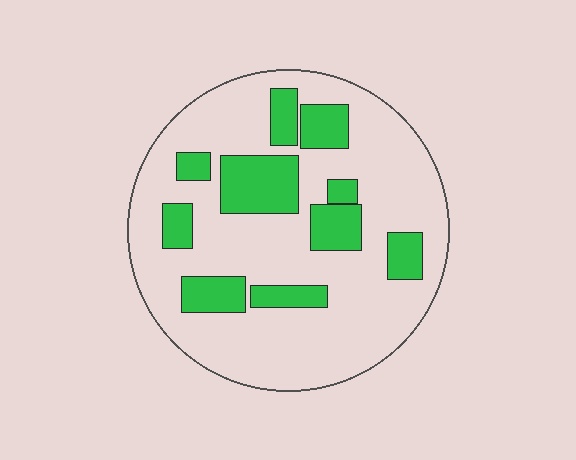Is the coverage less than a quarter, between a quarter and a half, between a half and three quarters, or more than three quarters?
Less than a quarter.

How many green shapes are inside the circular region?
10.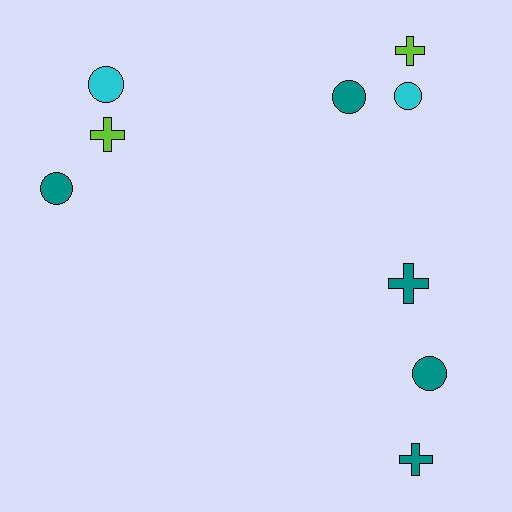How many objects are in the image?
There are 9 objects.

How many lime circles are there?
There are no lime circles.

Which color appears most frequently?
Teal, with 5 objects.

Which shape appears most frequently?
Circle, with 5 objects.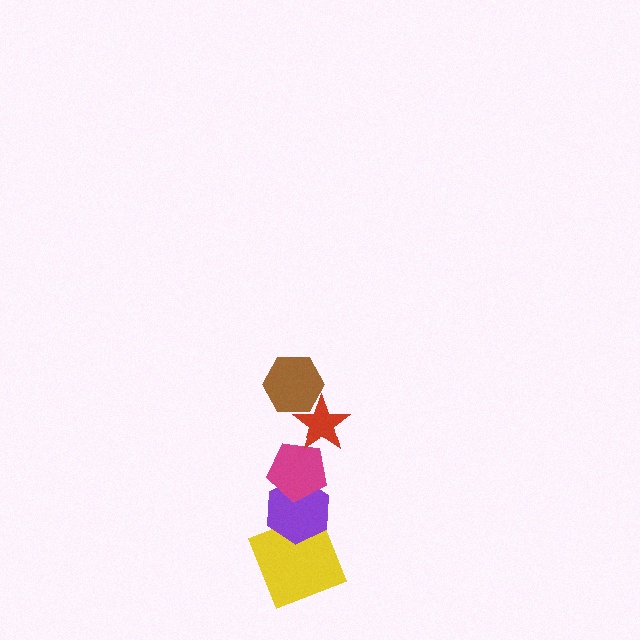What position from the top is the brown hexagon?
The brown hexagon is 1st from the top.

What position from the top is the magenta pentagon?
The magenta pentagon is 3rd from the top.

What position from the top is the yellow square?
The yellow square is 5th from the top.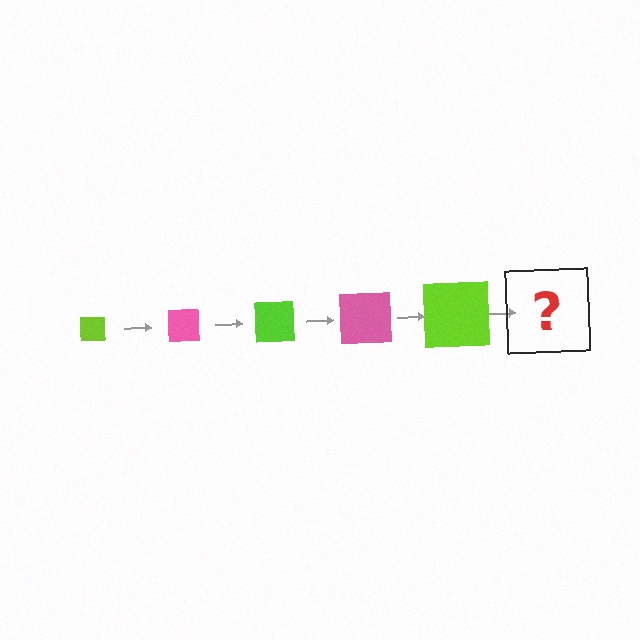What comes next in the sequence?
The next element should be a pink square, larger than the previous one.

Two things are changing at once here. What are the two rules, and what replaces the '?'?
The two rules are that the square grows larger each step and the color cycles through lime and pink. The '?' should be a pink square, larger than the previous one.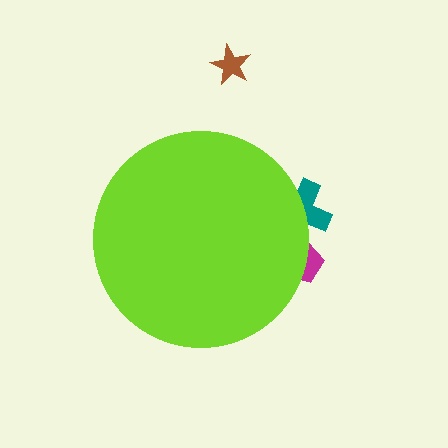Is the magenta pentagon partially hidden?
Yes, the magenta pentagon is partially hidden behind the lime circle.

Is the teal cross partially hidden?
Yes, the teal cross is partially hidden behind the lime circle.